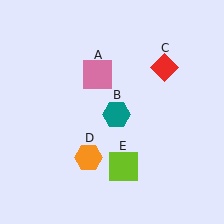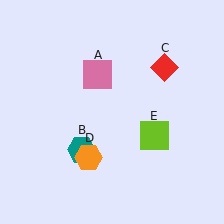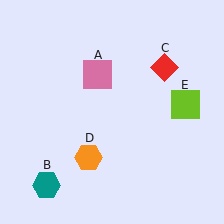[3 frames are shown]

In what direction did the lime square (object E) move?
The lime square (object E) moved up and to the right.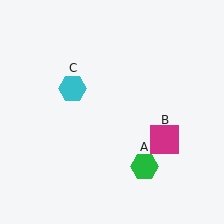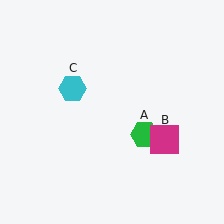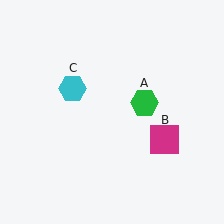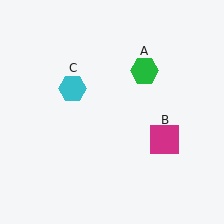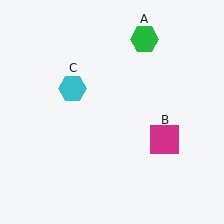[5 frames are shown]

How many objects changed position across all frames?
1 object changed position: green hexagon (object A).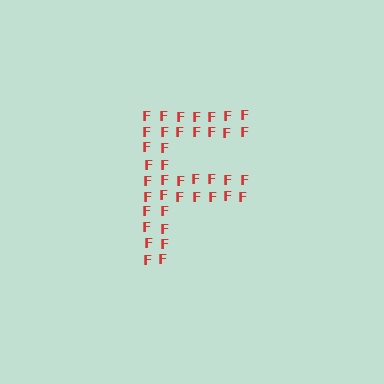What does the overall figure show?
The overall figure shows the letter F.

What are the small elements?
The small elements are letter F's.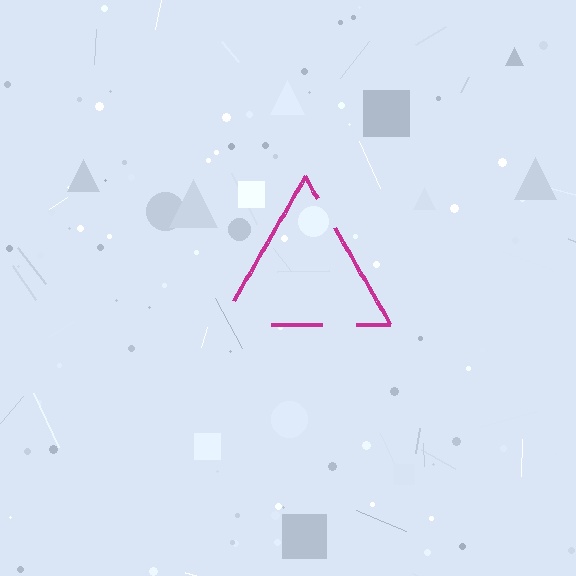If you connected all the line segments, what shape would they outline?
They would outline a triangle.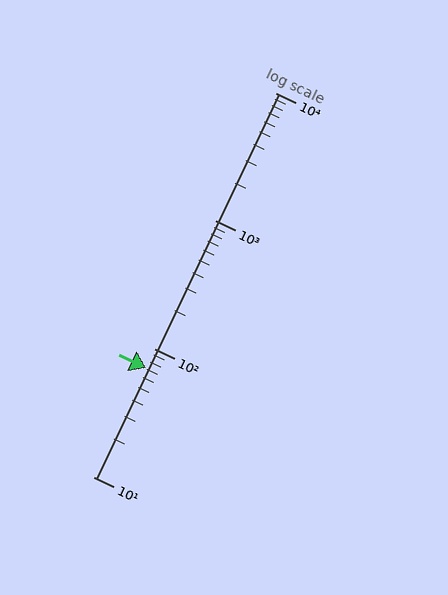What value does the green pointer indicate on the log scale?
The pointer indicates approximately 71.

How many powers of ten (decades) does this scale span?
The scale spans 3 decades, from 10 to 10000.